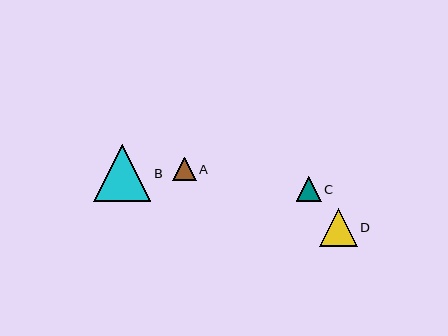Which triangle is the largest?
Triangle B is the largest with a size of approximately 57 pixels.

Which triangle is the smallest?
Triangle A is the smallest with a size of approximately 24 pixels.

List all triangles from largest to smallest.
From largest to smallest: B, D, C, A.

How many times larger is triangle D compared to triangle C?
Triangle D is approximately 1.5 times the size of triangle C.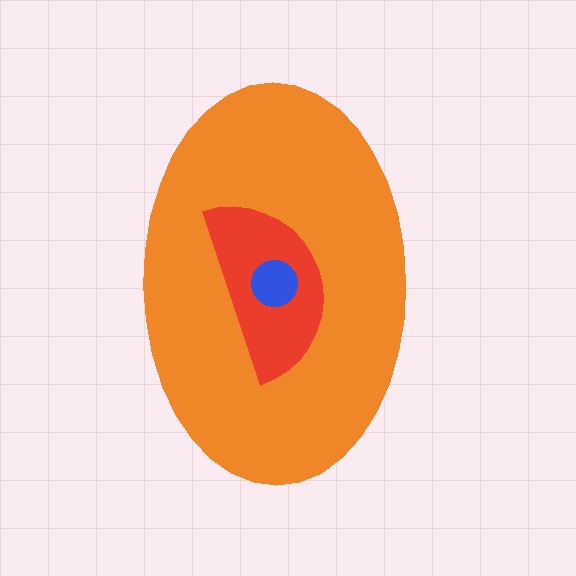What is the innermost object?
The blue circle.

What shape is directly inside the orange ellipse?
The red semicircle.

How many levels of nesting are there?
3.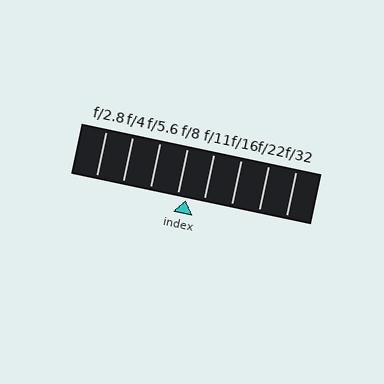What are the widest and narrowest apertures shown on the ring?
The widest aperture shown is f/2.8 and the narrowest is f/32.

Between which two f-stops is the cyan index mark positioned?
The index mark is between f/8 and f/11.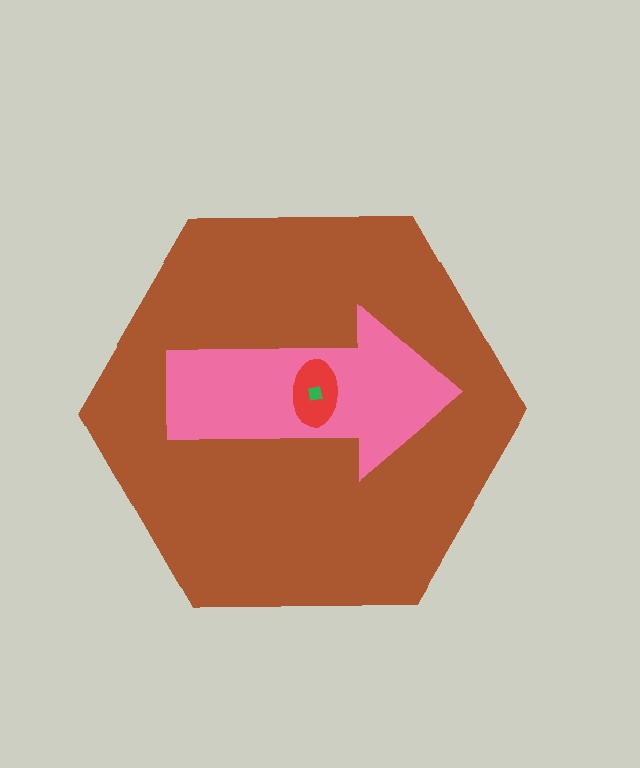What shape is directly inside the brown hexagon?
The pink arrow.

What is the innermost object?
The green square.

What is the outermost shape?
The brown hexagon.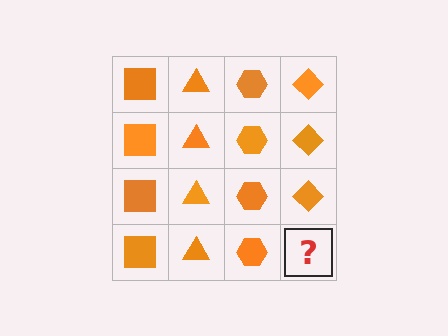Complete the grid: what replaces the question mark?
The question mark should be replaced with an orange diamond.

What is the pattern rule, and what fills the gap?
The rule is that each column has a consistent shape. The gap should be filled with an orange diamond.